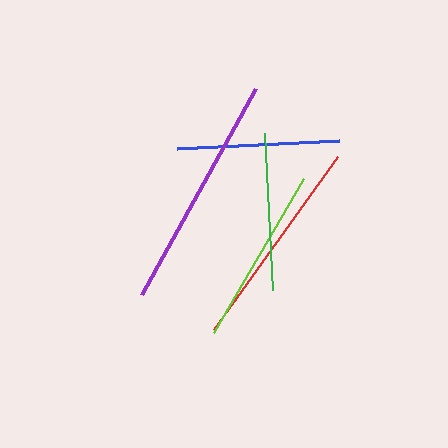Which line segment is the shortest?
The green line is the shortest at approximately 157 pixels.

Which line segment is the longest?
The purple line is the longest at approximately 235 pixels.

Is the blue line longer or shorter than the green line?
The blue line is longer than the green line.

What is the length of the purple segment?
The purple segment is approximately 235 pixels long.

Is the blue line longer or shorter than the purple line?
The purple line is longer than the blue line.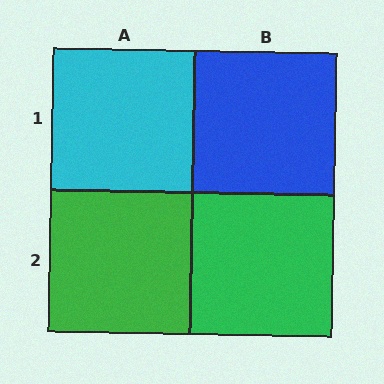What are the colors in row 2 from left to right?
Green, green.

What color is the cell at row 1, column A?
Cyan.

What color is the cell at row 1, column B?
Blue.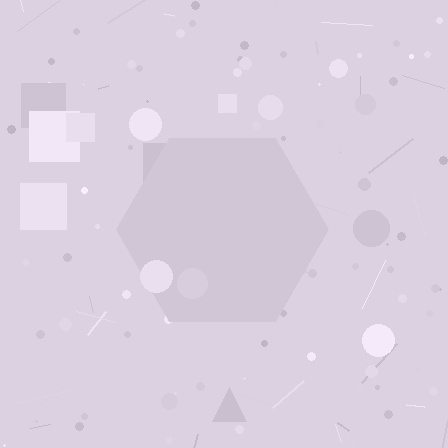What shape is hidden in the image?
A hexagon is hidden in the image.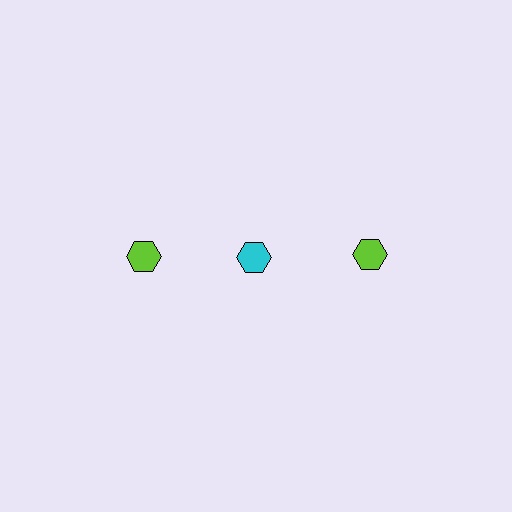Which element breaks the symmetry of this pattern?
The cyan hexagon in the top row, second from left column breaks the symmetry. All other shapes are lime hexagons.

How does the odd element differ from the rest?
It has a different color: cyan instead of lime.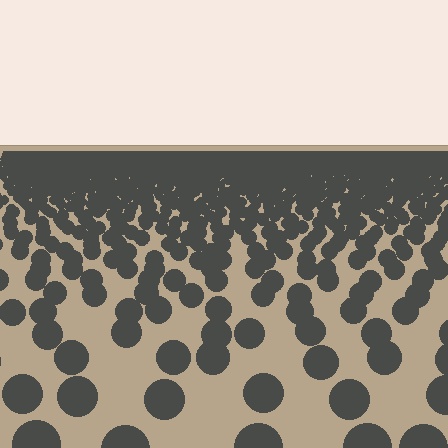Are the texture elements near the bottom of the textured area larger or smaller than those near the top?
Larger. Near the bottom, elements are closer to the viewer and appear at a bigger on-screen size.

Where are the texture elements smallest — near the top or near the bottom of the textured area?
Near the top.